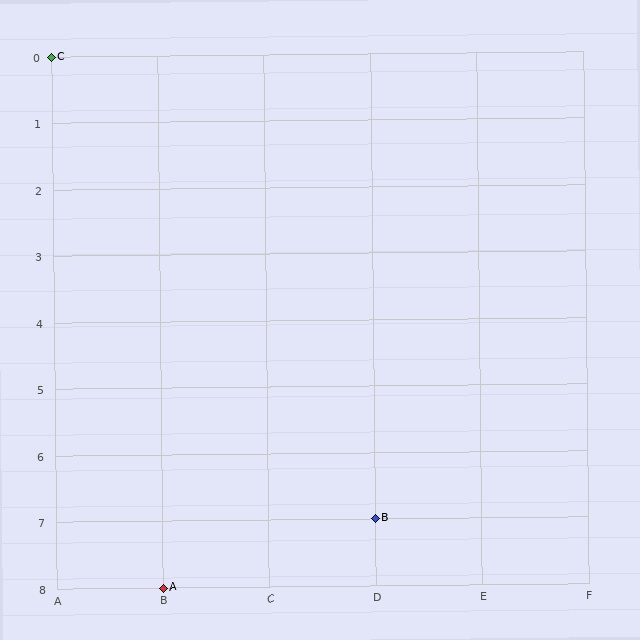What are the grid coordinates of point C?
Point C is at grid coordinates (A, 0).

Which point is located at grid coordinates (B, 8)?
Point A is at (B, 8).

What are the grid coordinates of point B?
Point B is at grid coordinates (D, 7).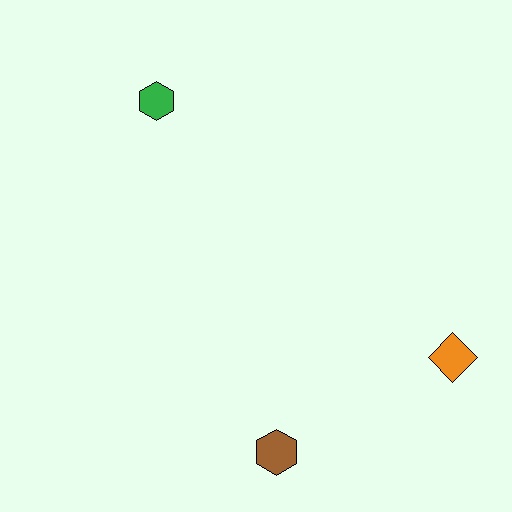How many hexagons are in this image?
There are 2 hexagons.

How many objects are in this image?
There are 3 objects.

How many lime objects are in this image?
There are no lime objects.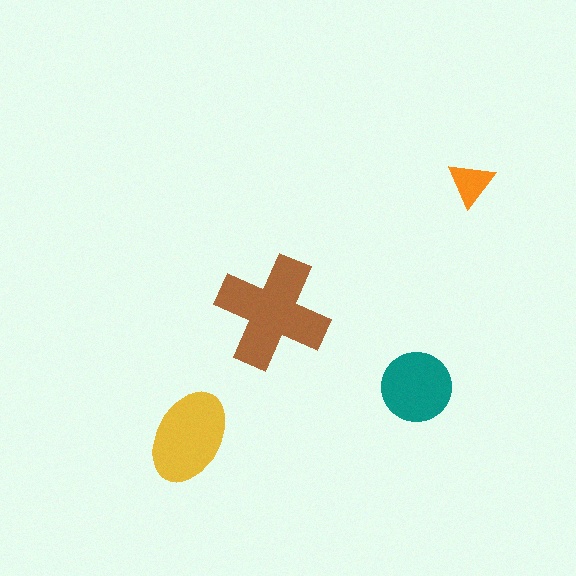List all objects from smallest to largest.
The orange triangle, the teal circle, the yellow ellipse, the brown cross.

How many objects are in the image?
There are 4 objects in the image.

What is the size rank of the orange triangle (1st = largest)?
4th.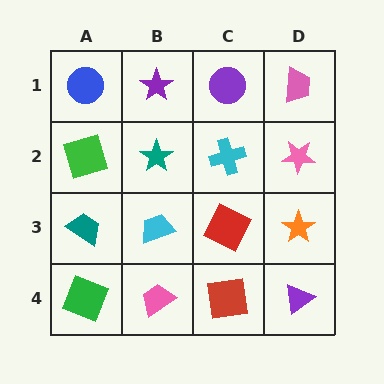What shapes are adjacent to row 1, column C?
A cyan cross (row 2, column C), a purple star (row 1, column B), a pink trapezoid (row 1, column D).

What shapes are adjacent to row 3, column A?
A green square (row 2, column A), a green square (row 4, column A), a cyan trapezoid (row 3, column B).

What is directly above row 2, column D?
A pink trapezoid.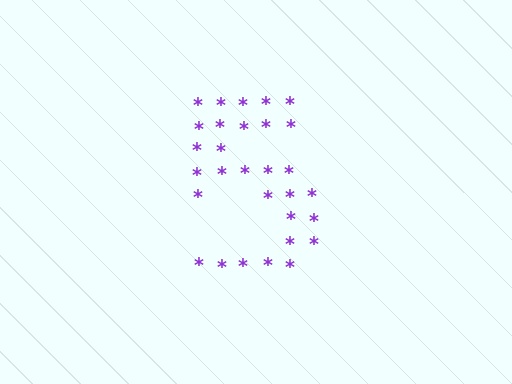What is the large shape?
The large shape is the digit 5.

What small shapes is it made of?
It is made of small asterisks.